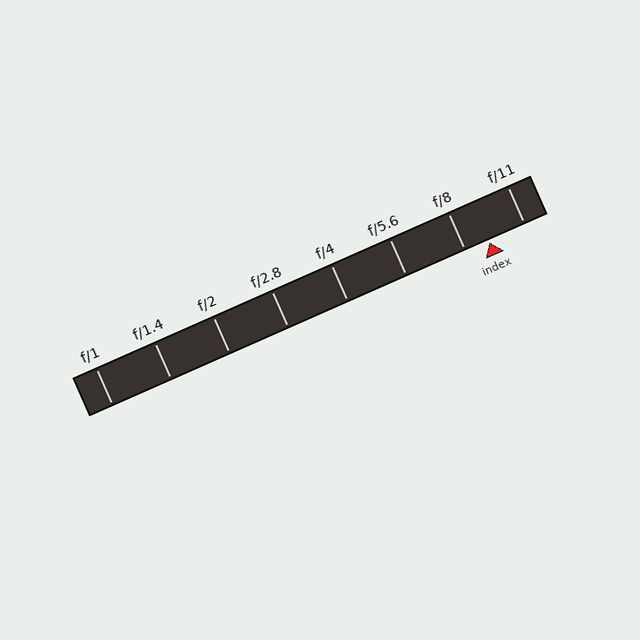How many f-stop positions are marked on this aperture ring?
There are 8 f-stop positions marked.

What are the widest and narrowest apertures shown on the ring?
The widest aperture shown is f/1 and the narrowest is f/11.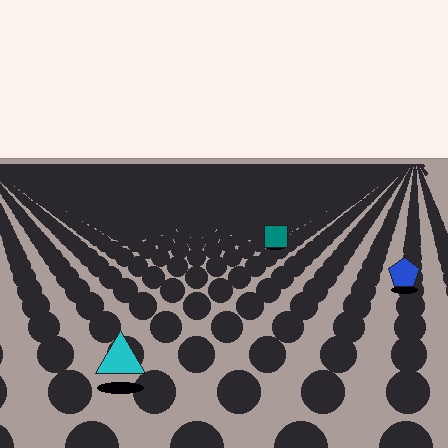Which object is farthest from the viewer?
The teal square is farthest from the viewer. It appears smaller and the ground texture around it is denser.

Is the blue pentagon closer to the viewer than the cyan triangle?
No. The cyan triangle is closer — you can tell from the texture gradient: the ground texture is coarser near it.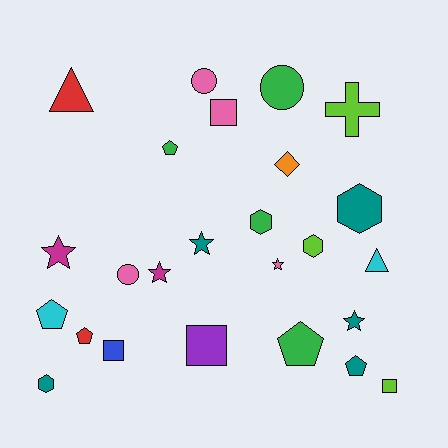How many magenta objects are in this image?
There are 2 magenta objects.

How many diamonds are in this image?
There is 1 diamond.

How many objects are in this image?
There are 25 objects.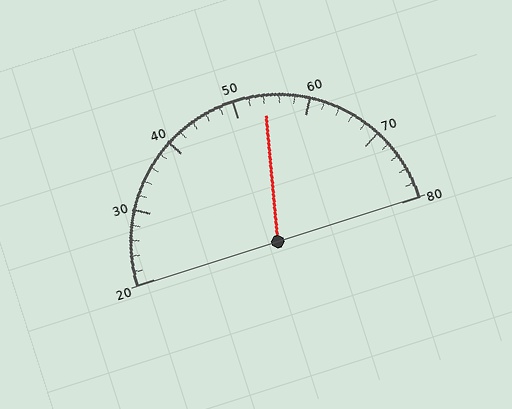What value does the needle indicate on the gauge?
The needle indicates approximately 54.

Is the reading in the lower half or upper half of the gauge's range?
The reading is in the upper half of the range (20 to 80).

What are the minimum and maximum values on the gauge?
The gauge ranges from 20 to 80.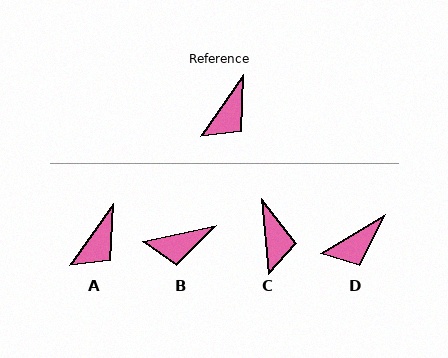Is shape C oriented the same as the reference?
No, it is off by about 40 degrees.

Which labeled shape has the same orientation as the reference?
A.